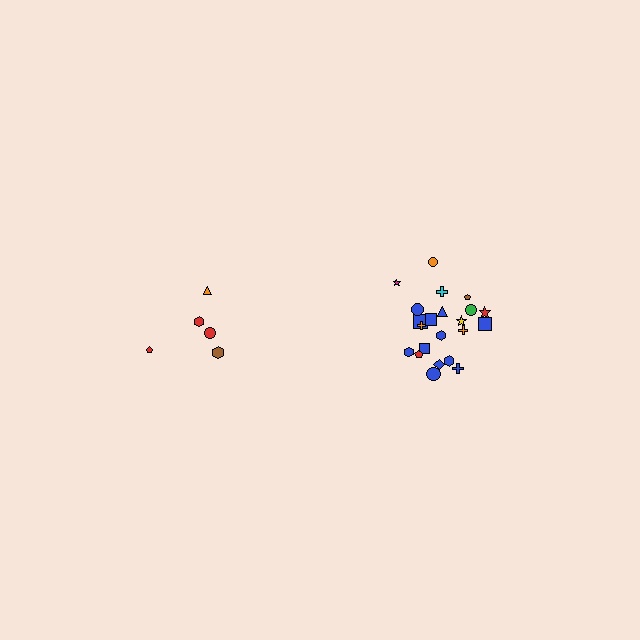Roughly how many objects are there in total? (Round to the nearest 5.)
Roughly 25 objects in total.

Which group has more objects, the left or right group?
The right group.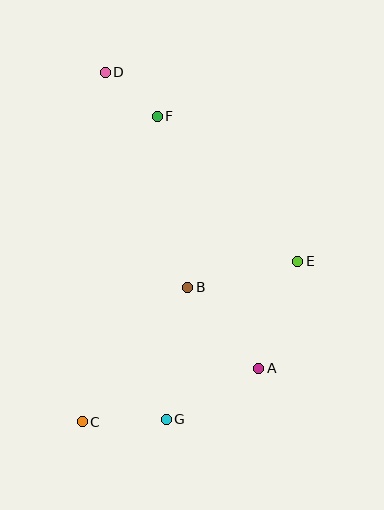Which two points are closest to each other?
Points D and F are closest to each other.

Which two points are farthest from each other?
Points D and G are farthest from each other.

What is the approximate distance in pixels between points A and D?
The distance between A and D is approximately 333 pixels.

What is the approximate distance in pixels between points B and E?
The distance between B and E is approximately 113 pixels.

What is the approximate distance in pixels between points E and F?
The distance between E and F is approximately 202 pixels.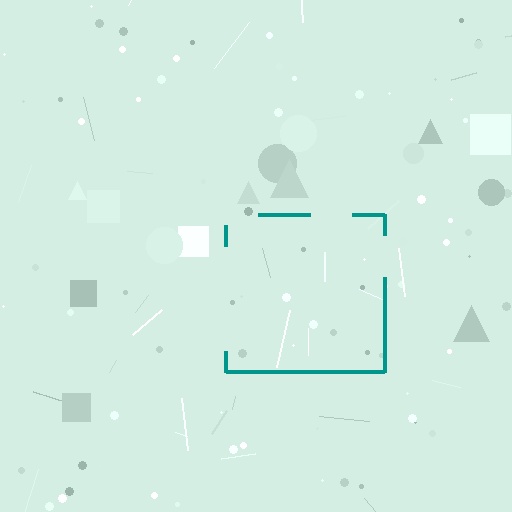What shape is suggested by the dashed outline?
The dashed outline suggests a square.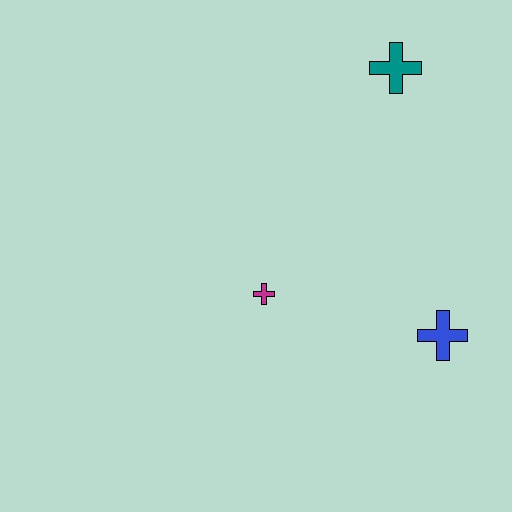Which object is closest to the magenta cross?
The blue cross is closest to the magenta cross.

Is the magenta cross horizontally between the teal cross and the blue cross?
No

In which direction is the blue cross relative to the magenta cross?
The blue cross is to the right of the magenta cross.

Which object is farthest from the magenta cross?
The teal cross is farthest from the magenta cross.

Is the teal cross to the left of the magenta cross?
No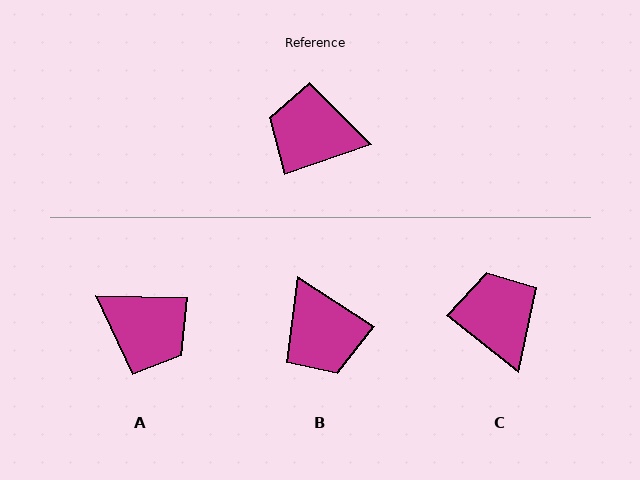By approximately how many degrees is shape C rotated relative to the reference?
Approximately 57 degrees clockwise.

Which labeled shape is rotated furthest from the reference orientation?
A, about 160 degrees away.